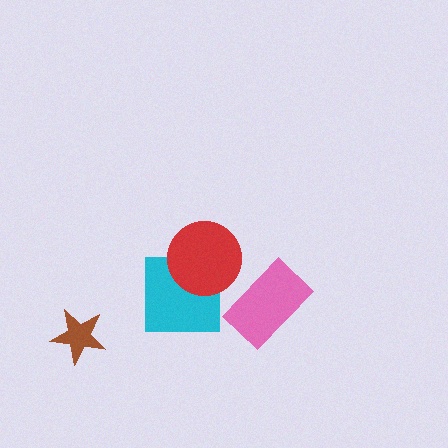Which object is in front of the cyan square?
The red circle is in front of the cyan square.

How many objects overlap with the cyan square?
1 object overlaps with the cyan square.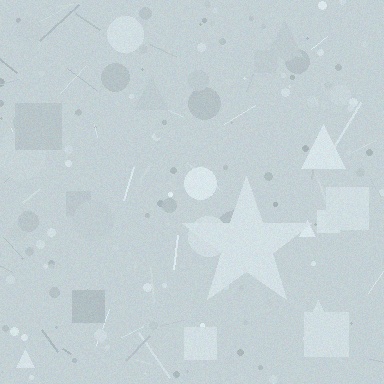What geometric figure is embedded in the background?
A star is embedded in the background.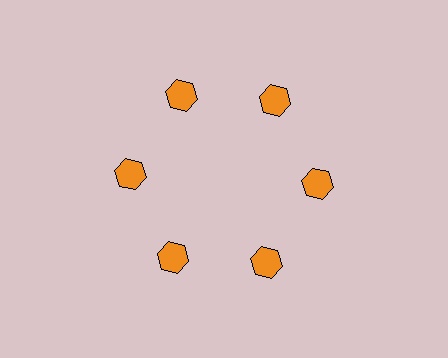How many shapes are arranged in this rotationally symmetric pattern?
There are 6 shapes, arranged in 6 groups of 1.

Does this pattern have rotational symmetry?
Yes, this pattern has 6-fold rotational symmetry. It looks the same after rotating 60 degrees around the center.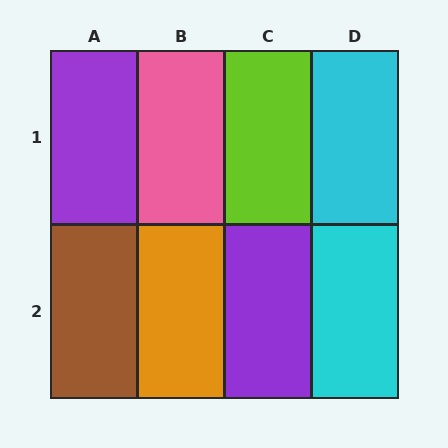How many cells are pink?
1 cell is pink.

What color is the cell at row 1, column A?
Purple.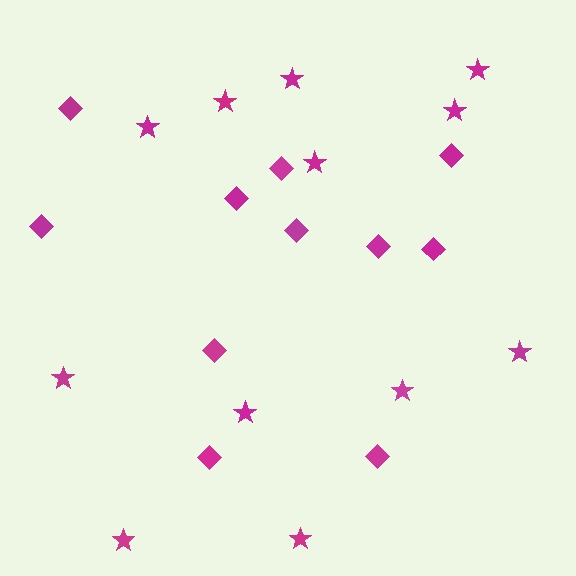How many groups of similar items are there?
There are 2 groups: one group of diamonds (11) and one group of stars (12).